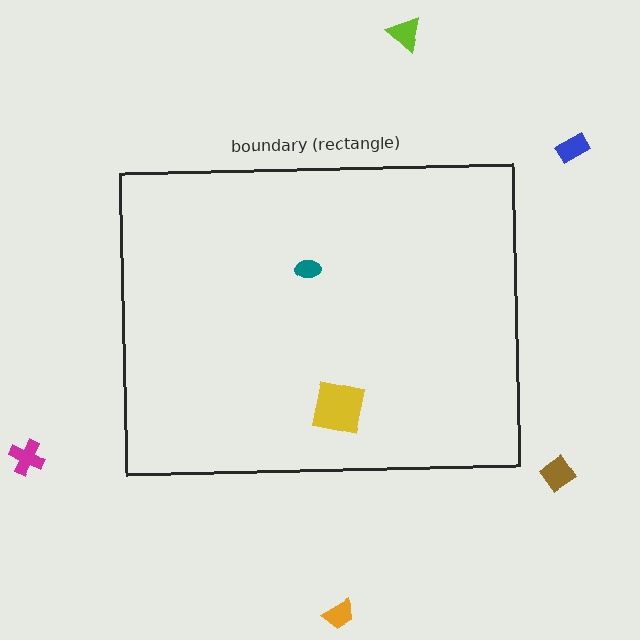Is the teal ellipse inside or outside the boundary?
Inside.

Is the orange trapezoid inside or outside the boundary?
Outside.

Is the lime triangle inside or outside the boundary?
Outside.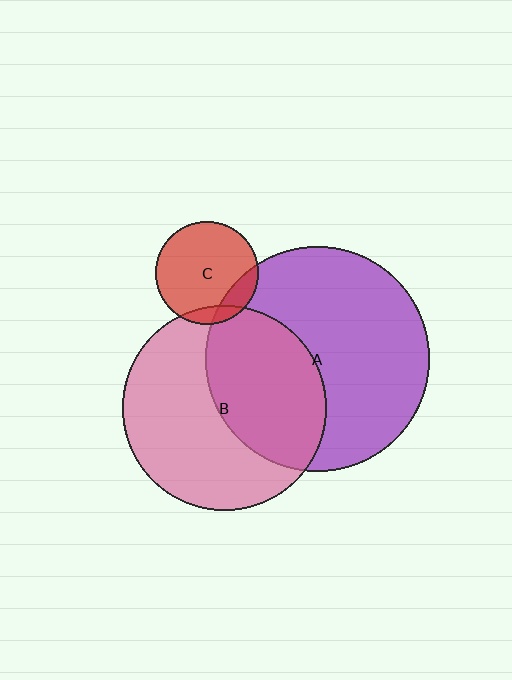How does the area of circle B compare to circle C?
Approximately 3.9 times.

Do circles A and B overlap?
Yes.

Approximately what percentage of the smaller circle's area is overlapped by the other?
Approximately 45%.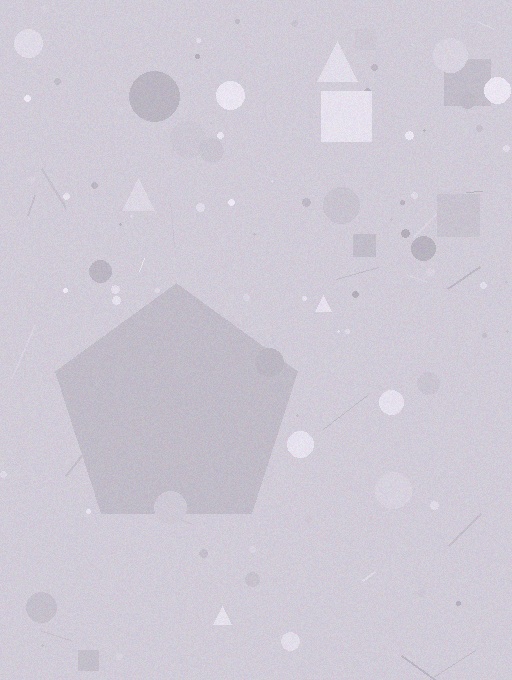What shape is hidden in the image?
A pentagon is hidden in the image.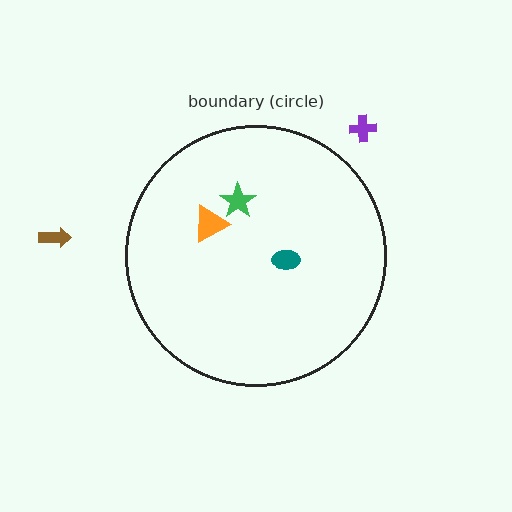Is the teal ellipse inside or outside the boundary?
Inside.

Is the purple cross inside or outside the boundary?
Outside.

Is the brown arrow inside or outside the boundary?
Outside.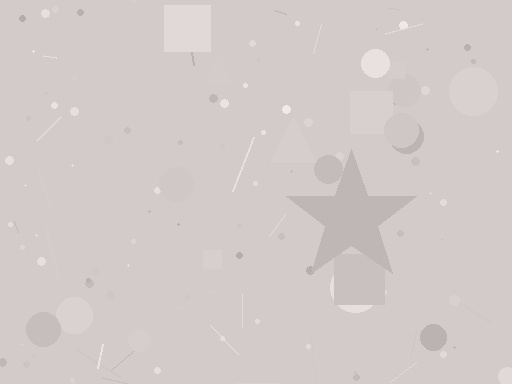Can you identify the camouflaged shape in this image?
The camouflaged shape is a star.